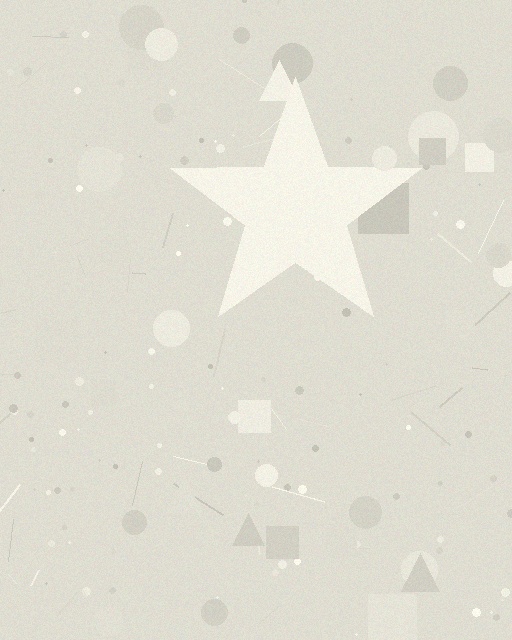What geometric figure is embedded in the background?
A star is embedded in the background.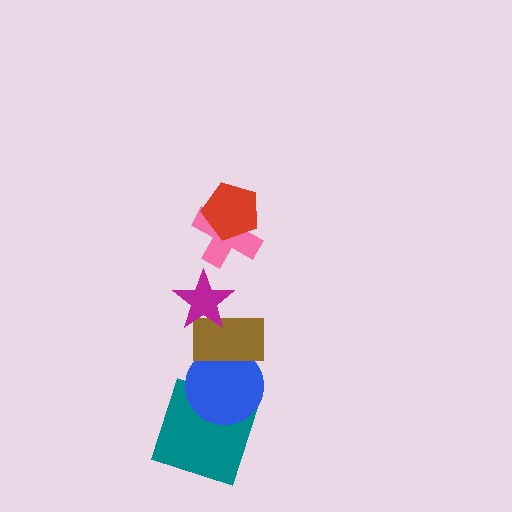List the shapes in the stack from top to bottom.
From top to bottom: the red pentagon, the pink cross, the magenta star, the brown rectangle, the blue circle, the teal square.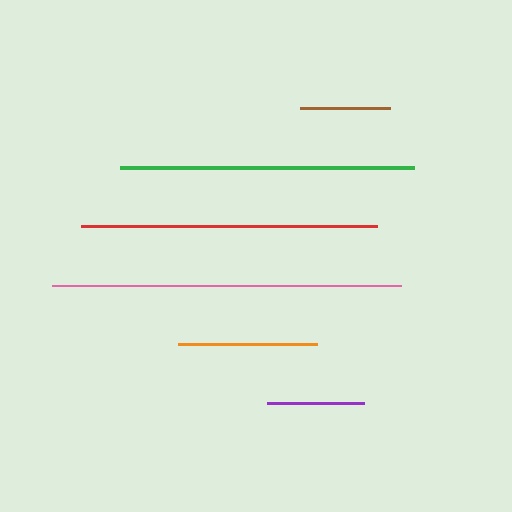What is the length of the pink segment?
The pink segment is approximately 349 pixels long.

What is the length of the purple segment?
The purple segment is approximately 97 pixels long.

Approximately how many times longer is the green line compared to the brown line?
The green line is approximately 3.3 times the length of the brown line.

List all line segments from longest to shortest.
From longest to shortest: pink, red, green, orange, purple, brown.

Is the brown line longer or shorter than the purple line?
The purple line is longer than the brown line.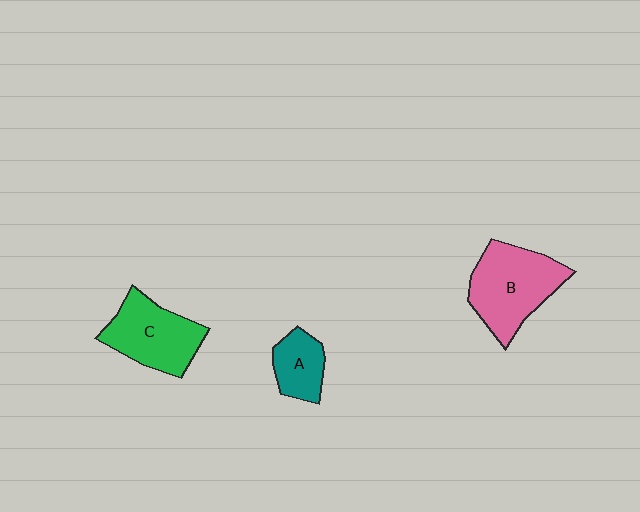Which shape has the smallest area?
Shape A (teal).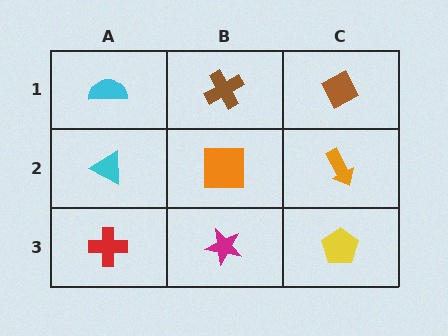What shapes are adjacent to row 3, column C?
An orange arrow (row 2, column C), a magenta star (row 3, column B).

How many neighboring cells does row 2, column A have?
3.